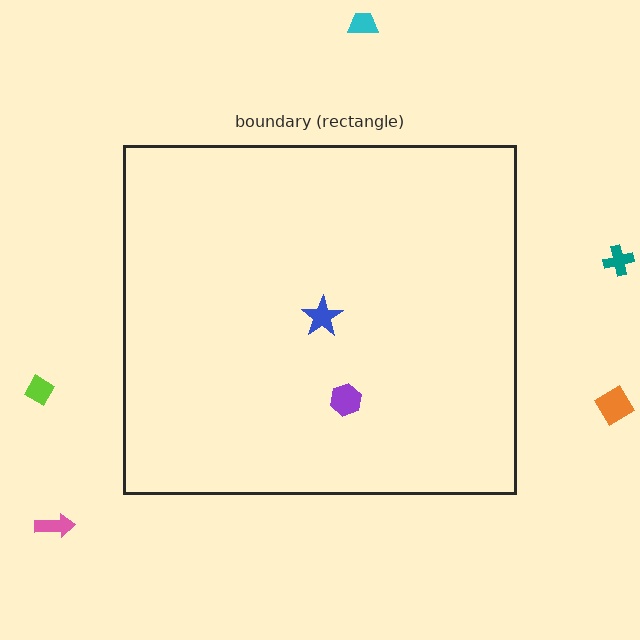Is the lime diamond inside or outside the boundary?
Outside.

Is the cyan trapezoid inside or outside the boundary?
Outside.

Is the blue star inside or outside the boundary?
Inside.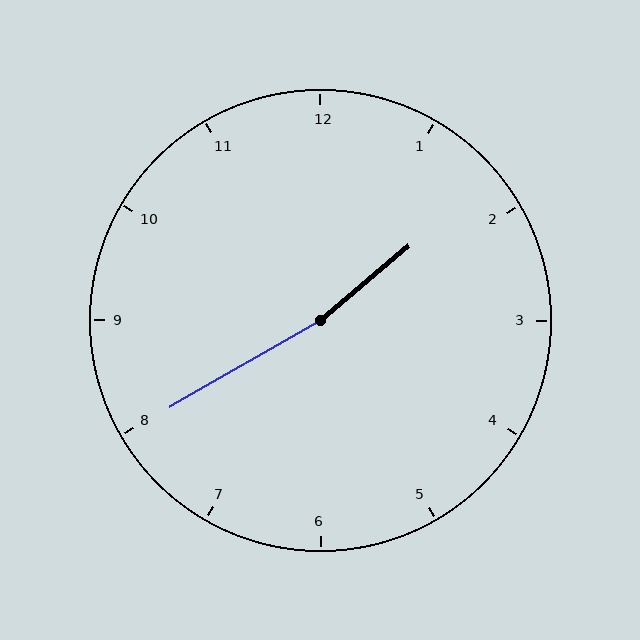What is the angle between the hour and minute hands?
Approximately 170 degrees.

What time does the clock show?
1:40.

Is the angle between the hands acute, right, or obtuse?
It is obtuse.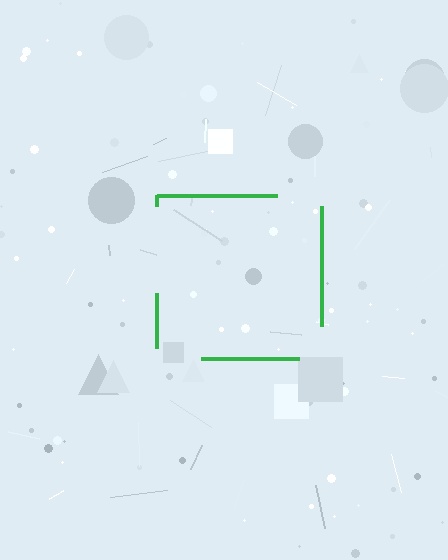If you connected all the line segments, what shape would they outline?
They would outline a square.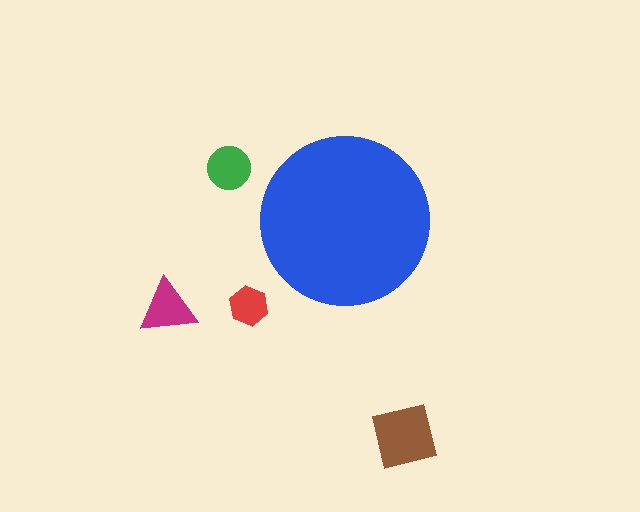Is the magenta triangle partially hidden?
No, the magenta triangle is fully visible.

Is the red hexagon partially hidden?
No, the red hexagon is fully visible.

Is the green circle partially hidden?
No, the green circle is fully visible.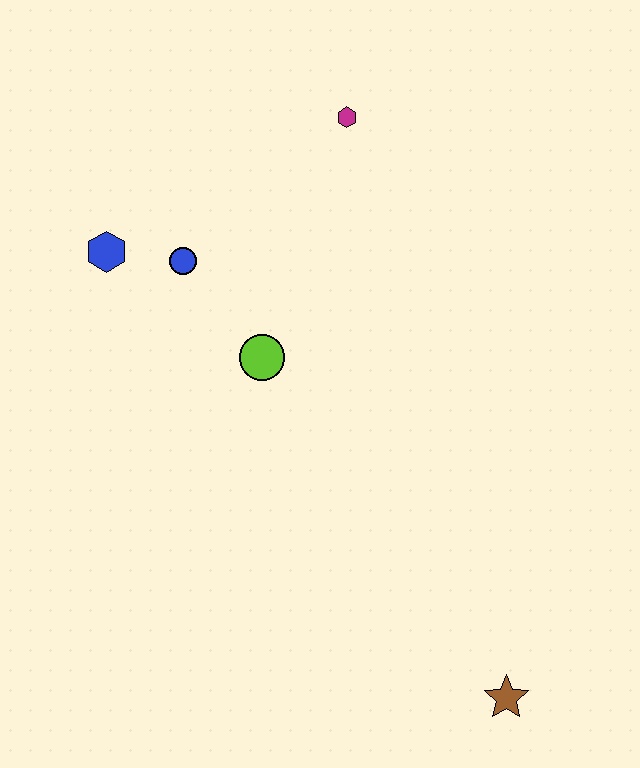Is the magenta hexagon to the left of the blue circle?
No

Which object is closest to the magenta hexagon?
The blue circle is closest to the magenta hexagon.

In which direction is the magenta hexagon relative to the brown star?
The magenta hexagon is above the brown star.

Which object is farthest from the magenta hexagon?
The brown star is farthest from the magenta hexagon.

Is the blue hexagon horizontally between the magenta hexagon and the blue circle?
No